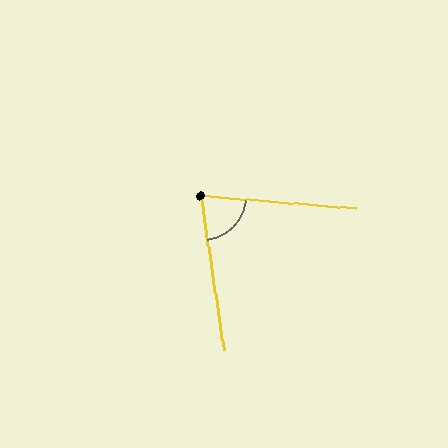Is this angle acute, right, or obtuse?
It is acute.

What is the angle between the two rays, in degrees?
Approximately 77 degrees.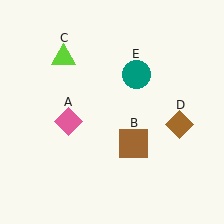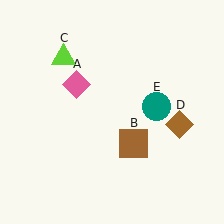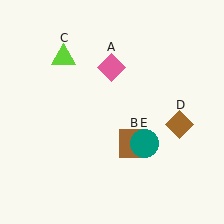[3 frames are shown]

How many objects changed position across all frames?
2 objects changed position: pink diamond (object A), teal circle (object E).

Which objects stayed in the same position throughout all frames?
Brown square (object B) and lime triangle (object C) and brown diamond (object D) remained stationary.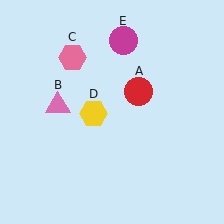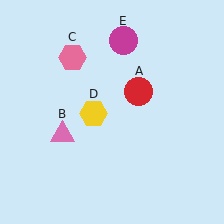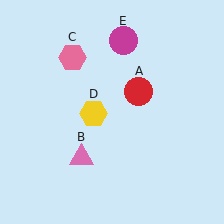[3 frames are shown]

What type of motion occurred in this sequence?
The pink triangle (object B) rotated counterclockwise around the center of the scene.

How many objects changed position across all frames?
1 object changed position: pink triangle (object B).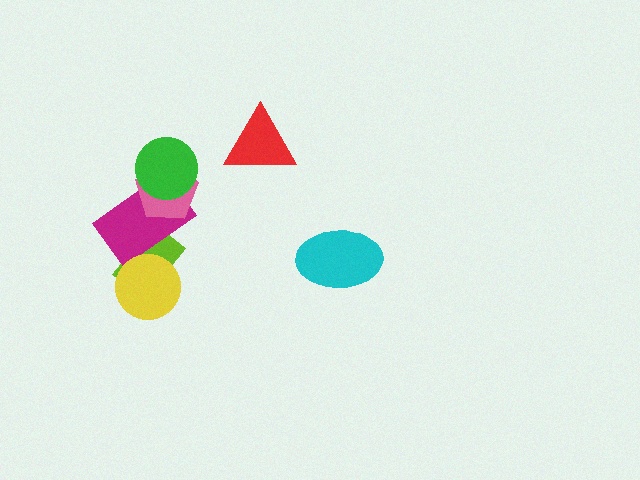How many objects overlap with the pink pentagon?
2 objects overlap with the pink pentagon.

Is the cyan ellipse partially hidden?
No, no other shape covers it.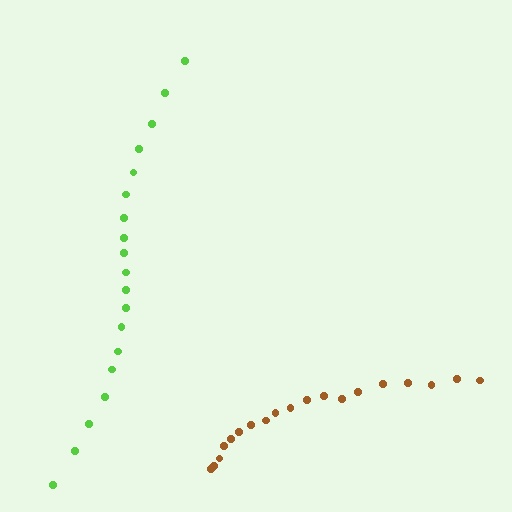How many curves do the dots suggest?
There are 2 distinct paths.